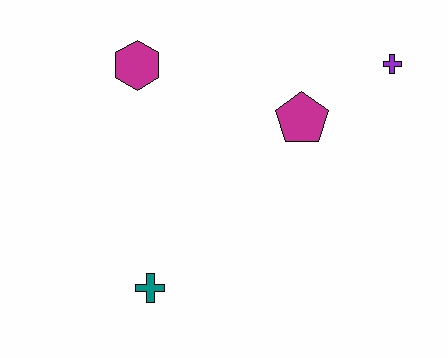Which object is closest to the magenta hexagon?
The magenta pentagon is closest to the magenta hexagon.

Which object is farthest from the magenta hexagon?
The purple cross is farthest from the magenta hexagon.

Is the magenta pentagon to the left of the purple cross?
Yes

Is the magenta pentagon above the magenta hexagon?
No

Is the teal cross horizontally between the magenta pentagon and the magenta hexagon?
Yes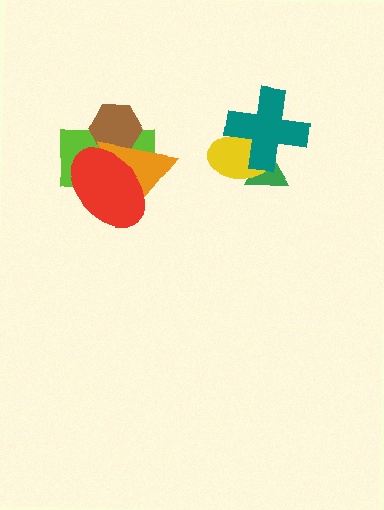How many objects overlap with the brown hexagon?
3 objects overlap with the brown hexagon.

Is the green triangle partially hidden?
Yes, it is partially covered by another shape.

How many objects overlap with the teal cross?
2 objects overlap with the teal cross.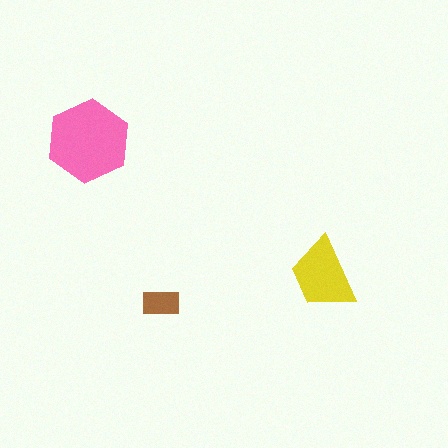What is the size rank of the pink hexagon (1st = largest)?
1st.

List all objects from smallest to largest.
The brown rectangle, the yellow trapezoid, the pink hexagon.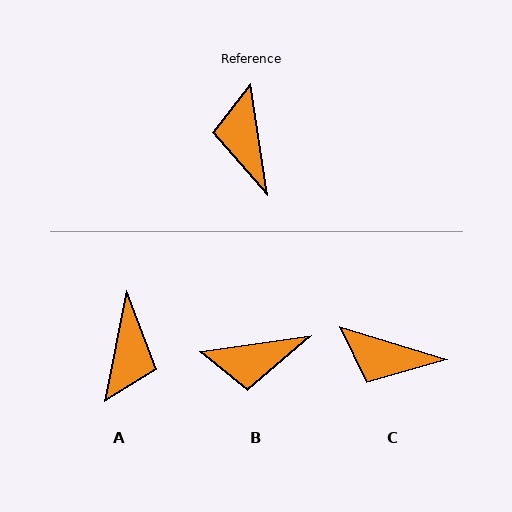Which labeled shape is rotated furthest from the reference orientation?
A, about 160 degrees away.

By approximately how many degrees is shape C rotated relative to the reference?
Approximately 64 degrees counter-clockwise.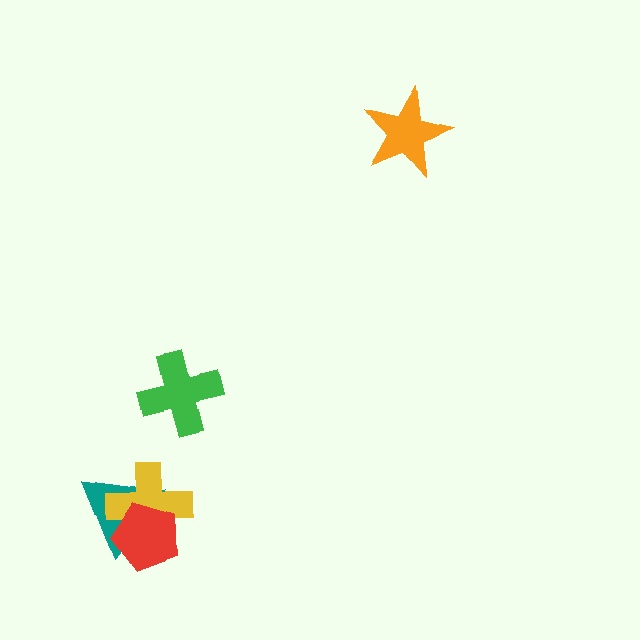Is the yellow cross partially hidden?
Yes, it is partially covered by another shape.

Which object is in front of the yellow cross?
The red pentagon is in front of the yellow cross.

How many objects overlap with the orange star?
0 objects overlap with the orange star.